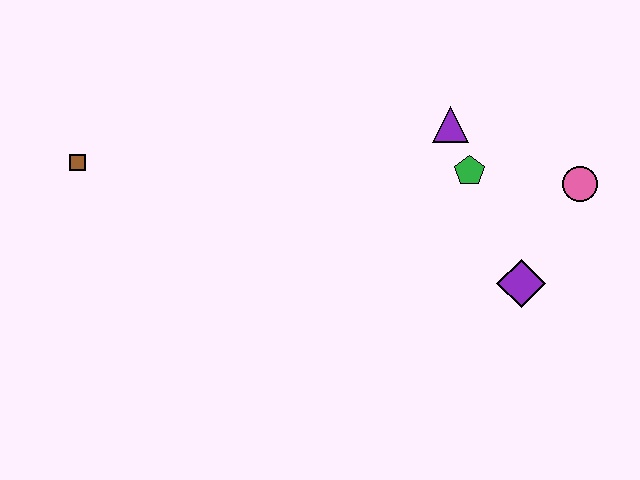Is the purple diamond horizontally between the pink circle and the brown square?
Yes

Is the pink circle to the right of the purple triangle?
Yes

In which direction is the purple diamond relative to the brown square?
The purple diamond is to the right of the brown square.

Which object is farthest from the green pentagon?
The brown square is farthest from the green pentagon.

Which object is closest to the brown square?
The purple triangle is closest to the brown square.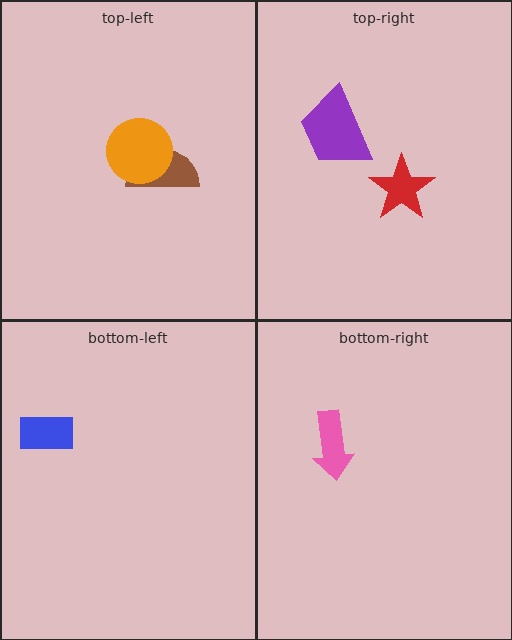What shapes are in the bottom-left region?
The blue rectangle.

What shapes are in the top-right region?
The purple trapezoid, the red star.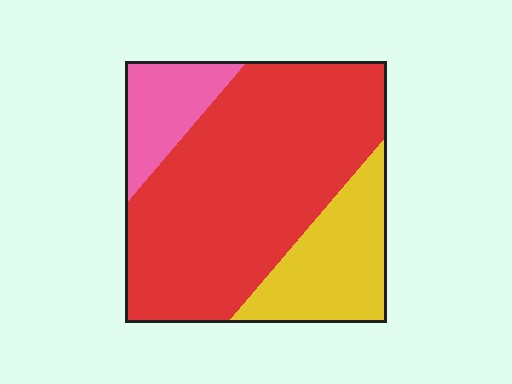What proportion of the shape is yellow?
Yellow covers 22% of the shape.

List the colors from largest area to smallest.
From largest to smallest: red, yellow, pink.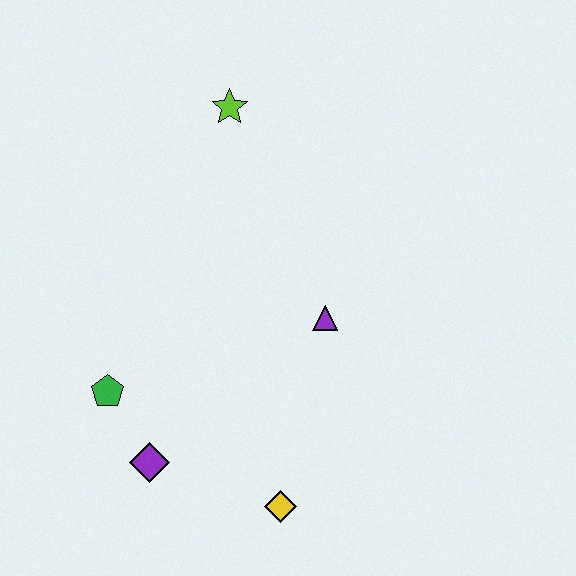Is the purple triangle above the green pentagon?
Yes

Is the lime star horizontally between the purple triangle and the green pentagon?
Yes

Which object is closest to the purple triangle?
The yellow diamond is closest to the purple triangle.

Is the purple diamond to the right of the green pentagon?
Yes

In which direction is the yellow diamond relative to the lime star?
The yellow diamond is below the lime star.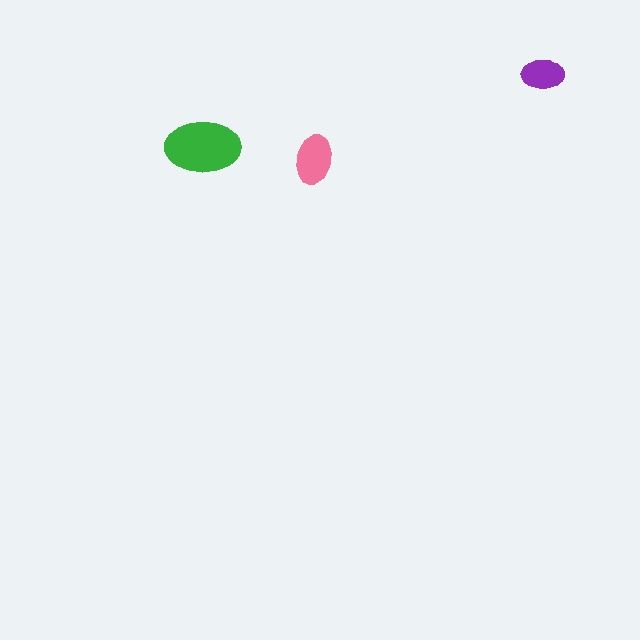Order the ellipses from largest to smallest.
the green one, the pink one, the purple one.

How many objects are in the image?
There are 3 objects in the image.